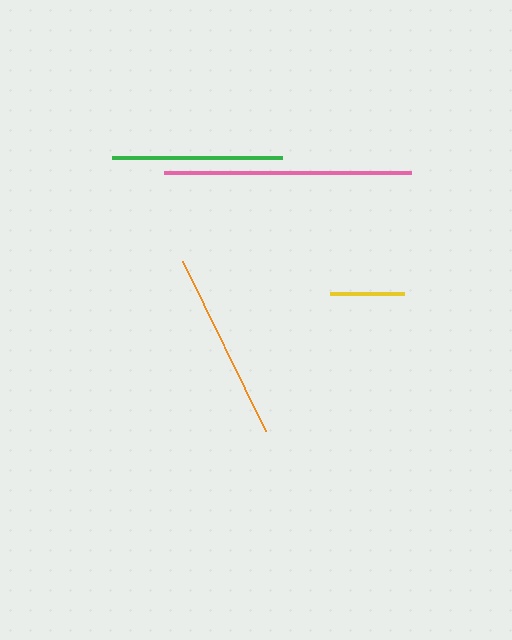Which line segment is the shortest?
The yellow line is the shortest at approximately 73 pixels.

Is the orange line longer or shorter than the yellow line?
The orange line is longer than the yellow line.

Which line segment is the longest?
The pink line is the longest at approximately 247 pixels.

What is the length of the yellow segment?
The yellow segment is approximately 73 pixels long.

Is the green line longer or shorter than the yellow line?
The green line is longer than the yellow line.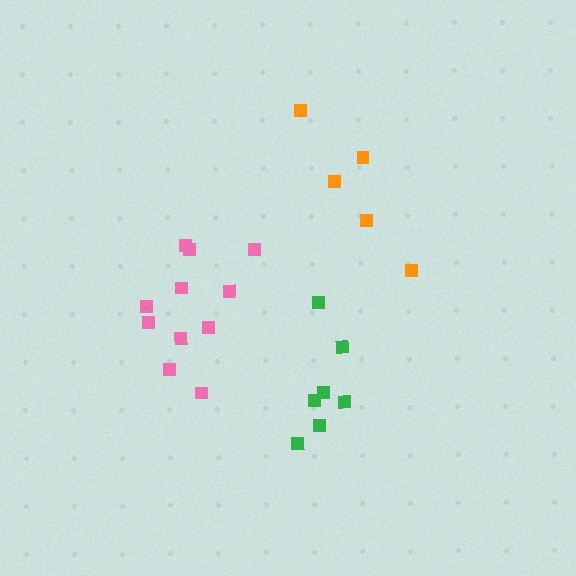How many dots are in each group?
Group 1: 11 dots, Group 2: 5 dots, Group 3: 7 dots (23 total).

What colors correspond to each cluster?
The clusters are colored: pink, orange, green.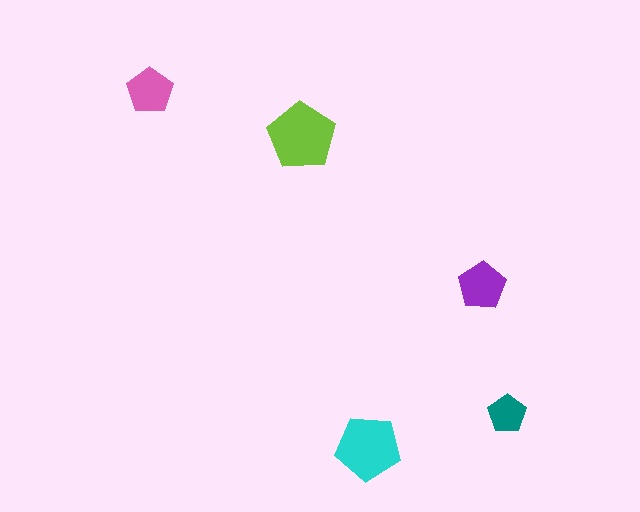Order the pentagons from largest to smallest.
the lime one, the cyan one, the purple one, the pink one, the teal one.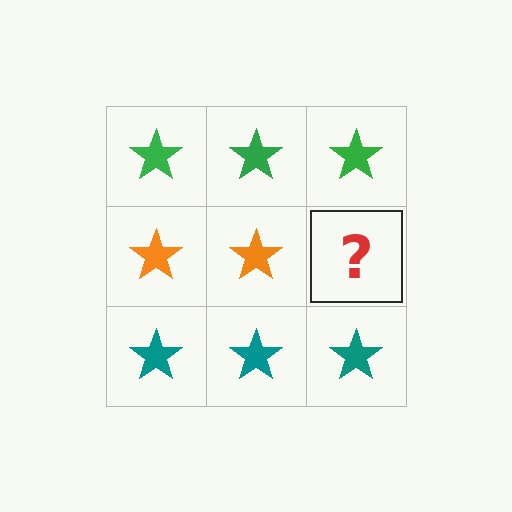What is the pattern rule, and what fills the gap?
The rule is that each row has a consistent color. The gap should be filled with an orange star.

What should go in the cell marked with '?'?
The missing cell should contain an orange star.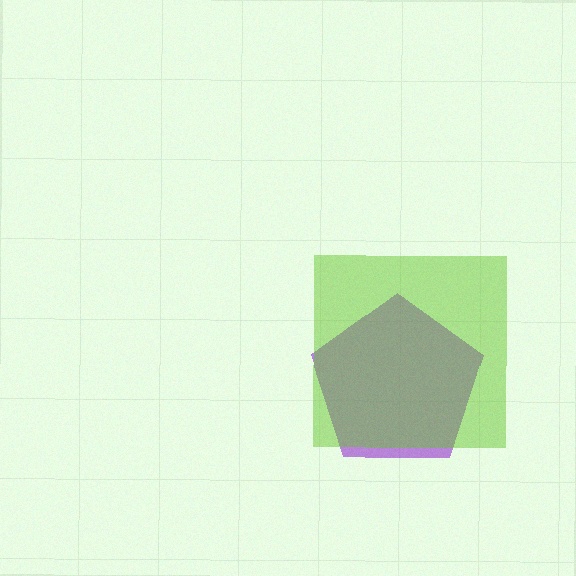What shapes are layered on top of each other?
The layered shapes are: a purple pentagon, a lime square.